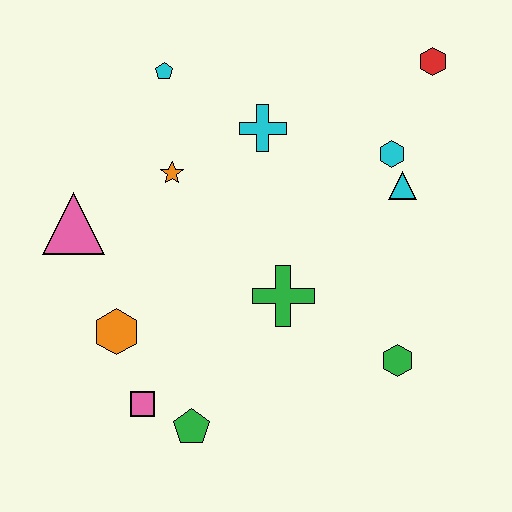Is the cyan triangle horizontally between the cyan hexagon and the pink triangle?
No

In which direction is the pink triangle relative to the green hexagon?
The pink triangle is to the left of the green hexagon.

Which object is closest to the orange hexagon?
The pink square is closest to the orange hexagon.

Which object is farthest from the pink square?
The red hexagon is farthest from the pink square.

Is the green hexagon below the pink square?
No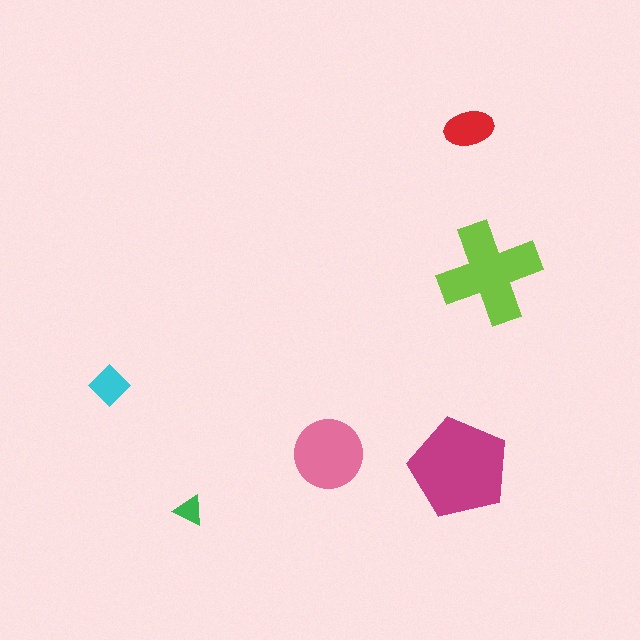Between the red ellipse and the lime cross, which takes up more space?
The lime cross.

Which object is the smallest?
The green triangle.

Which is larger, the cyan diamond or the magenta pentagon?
The magenta pentagon.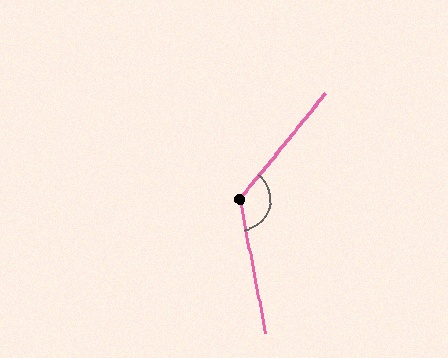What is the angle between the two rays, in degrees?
Approximately 130 degrees.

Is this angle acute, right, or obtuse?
It is obtuse.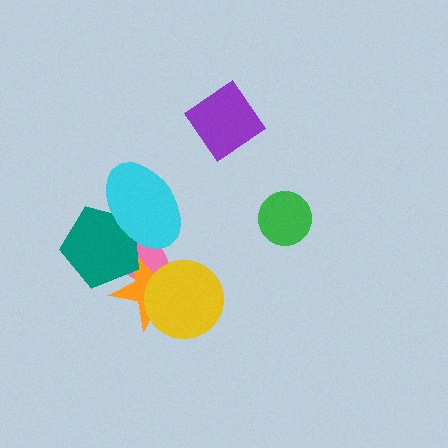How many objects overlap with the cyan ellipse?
2 objects overlap with the cyan ellipse.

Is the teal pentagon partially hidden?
Yes, it is partially covered by another shape.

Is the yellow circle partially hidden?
No, no other shape covers it.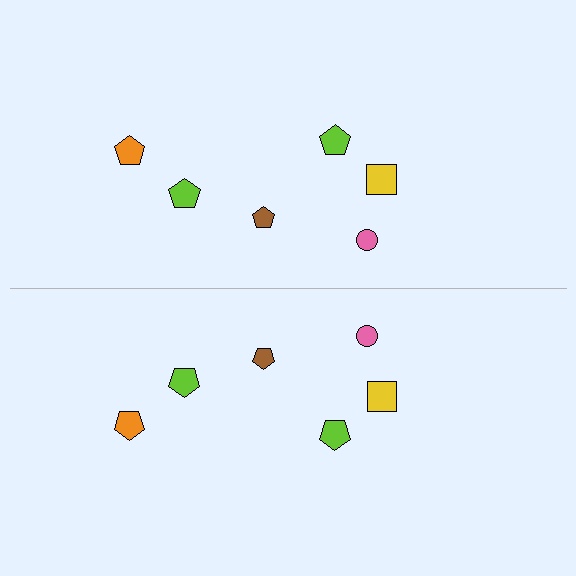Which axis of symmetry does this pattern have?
The pattern has a horizontal axis of symmetry running through the center of the image.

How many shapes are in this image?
There are 12 shapes in this image.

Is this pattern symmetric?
Yes, this pattern has bilateral (reflection) symmetry.